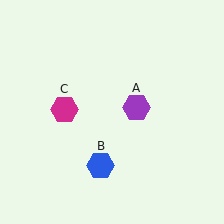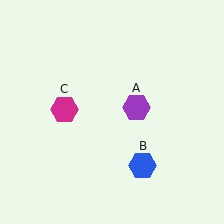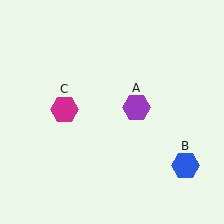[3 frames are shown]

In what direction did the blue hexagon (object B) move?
The blue hexagon (object B) moved right.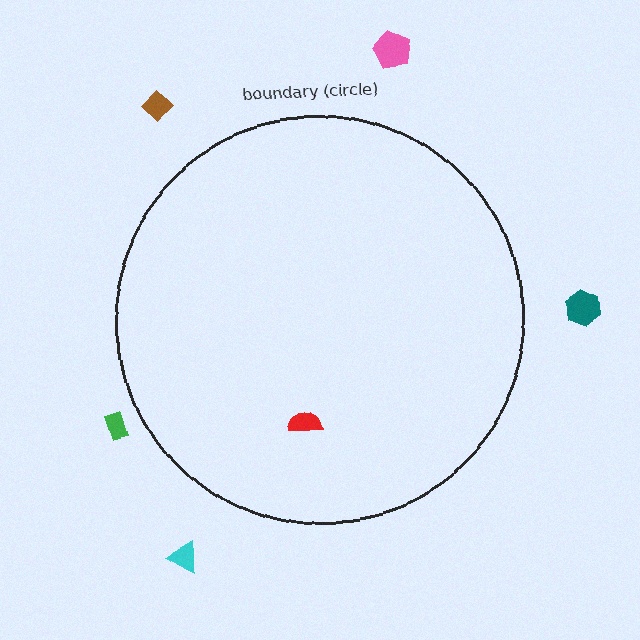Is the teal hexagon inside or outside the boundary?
Outside.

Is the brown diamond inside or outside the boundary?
Outside.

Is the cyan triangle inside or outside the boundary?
Outside.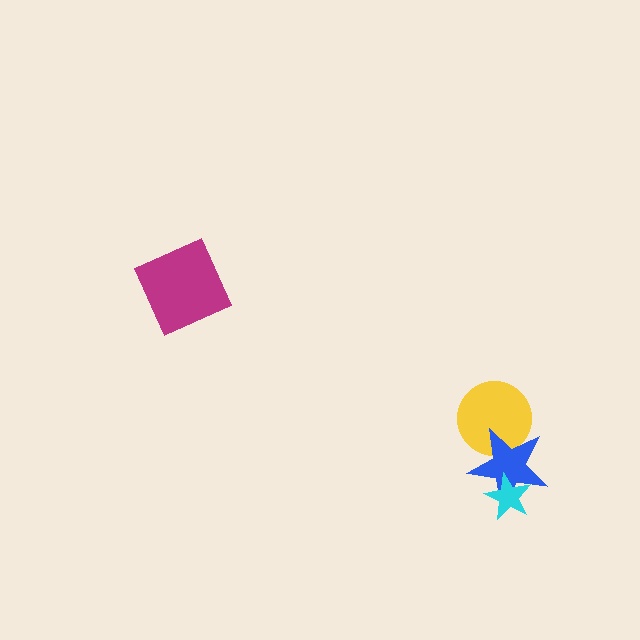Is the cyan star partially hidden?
No, no other shape covers it.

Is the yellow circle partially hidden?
Yes, it is partially covered by another shape.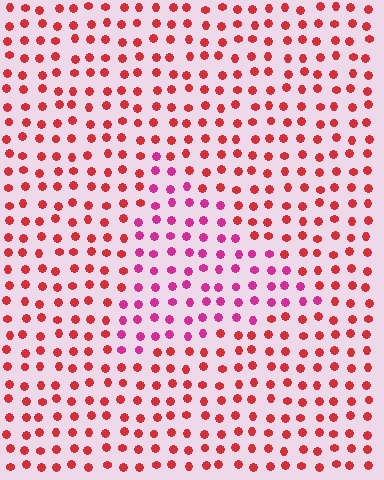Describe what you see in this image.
The image is filled with small red elements in a uniform arrangement. A triangle-shaped region is visible where the elements are tinted to a slightly different hue, forming a subtle color boundary.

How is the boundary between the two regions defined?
The boundary is defined purely by a slight shift in hue (about 35 degrees). Spacing, size, and orientation are identical on both sides.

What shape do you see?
I see a triangle.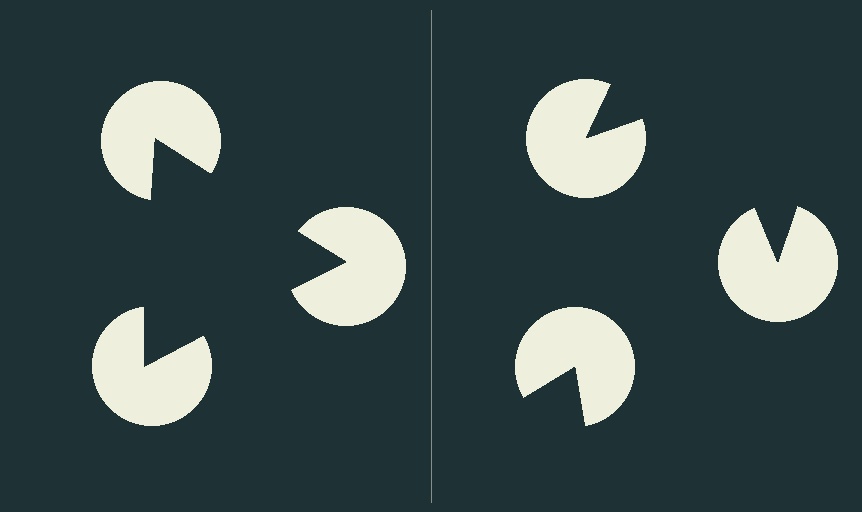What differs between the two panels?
The pac-man discs are positioned identically on both sides; only the wedge orientations differ. On the left they align to a triangle; on the right they are misaligned.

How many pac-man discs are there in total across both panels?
6 — 3 on each side.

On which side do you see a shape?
An illusory triangle appears on the left side. On the right side the wedge cuts are rotated, so no coherent shape forms.